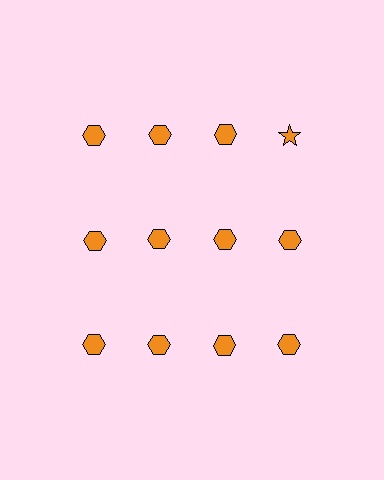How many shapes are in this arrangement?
There are 12 shapes arranged in a grid pattern.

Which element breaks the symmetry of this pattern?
The orange star in the top row, second from right column breaks the symmetry. All other shapes are orange hexagons.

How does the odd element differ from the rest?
It has a different shape: star instead of hexagon.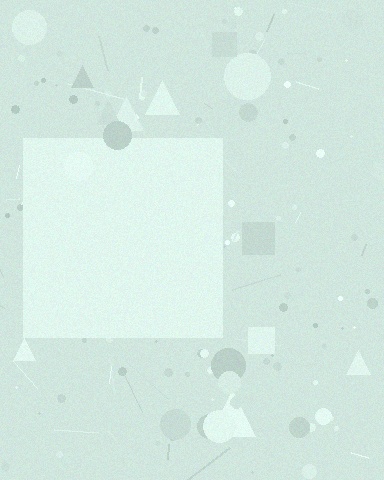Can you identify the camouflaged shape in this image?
The camouflaged shape is a square.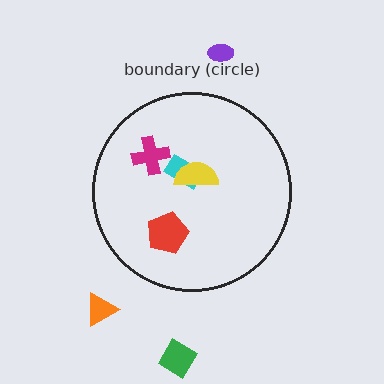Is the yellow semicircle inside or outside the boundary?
Inside.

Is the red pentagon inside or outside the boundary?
Inside.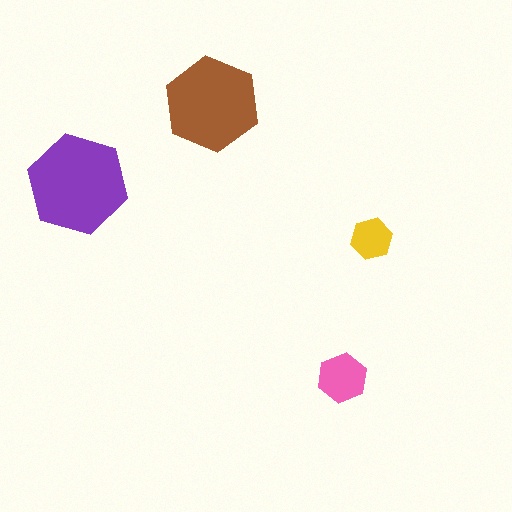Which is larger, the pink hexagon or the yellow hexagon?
The pink one.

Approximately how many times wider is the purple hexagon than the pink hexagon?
About 2 times wider.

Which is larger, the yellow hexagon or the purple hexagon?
The purple one.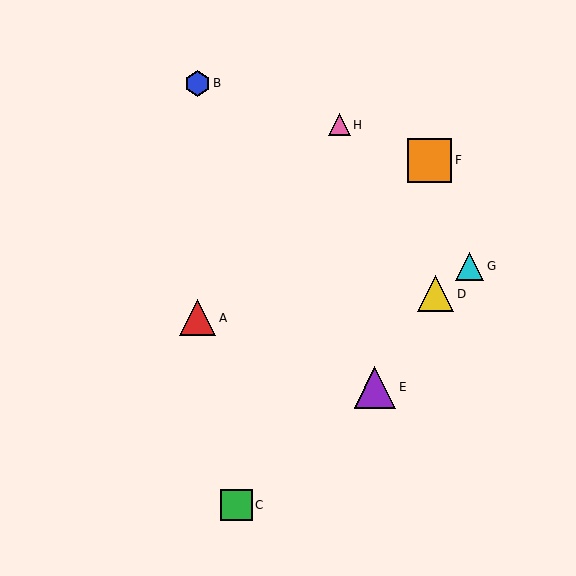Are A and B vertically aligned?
Yes, both are at x≈198.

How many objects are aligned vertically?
2 objects (A, B) are aligned vertically.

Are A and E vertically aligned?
No, A is at x≈198 and E is at x≈375.